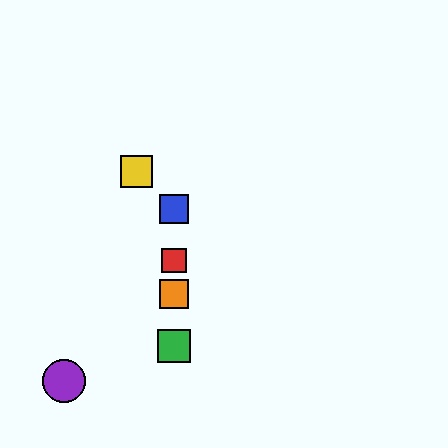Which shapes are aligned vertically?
The red square, the blue square, the green square, the orange square are aligned vertically.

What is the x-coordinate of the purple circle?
The purple circle is at x≈64.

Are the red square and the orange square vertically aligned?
Yes, both are at x≈174.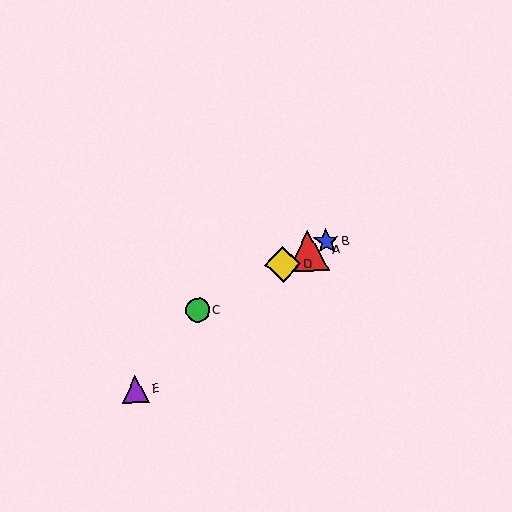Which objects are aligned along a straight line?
Objects A, B, C, D are aligned along a straight line.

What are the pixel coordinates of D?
Object D is at (283, 265).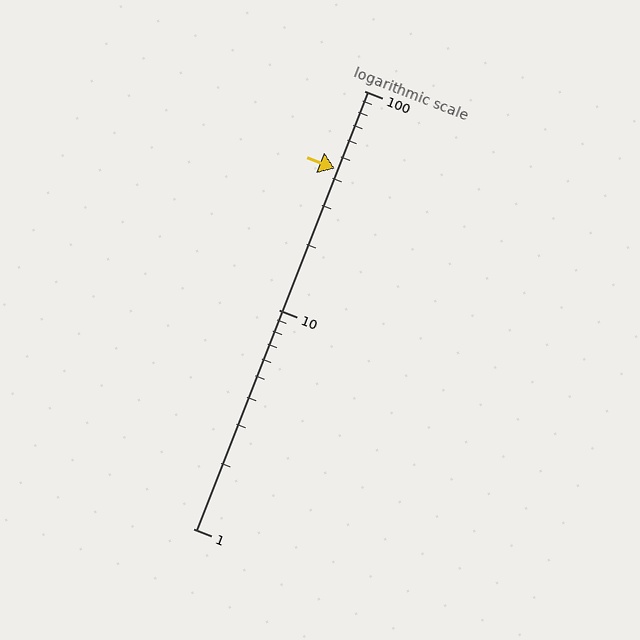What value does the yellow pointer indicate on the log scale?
The pointer indicates approximately 44.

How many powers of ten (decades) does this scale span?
The scale spans 2 decades, from 1 to 100.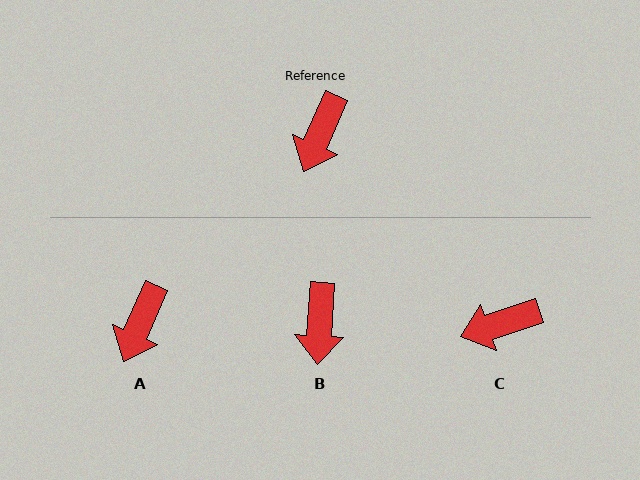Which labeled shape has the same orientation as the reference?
A.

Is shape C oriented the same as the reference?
No, it is off by about 47 degrees.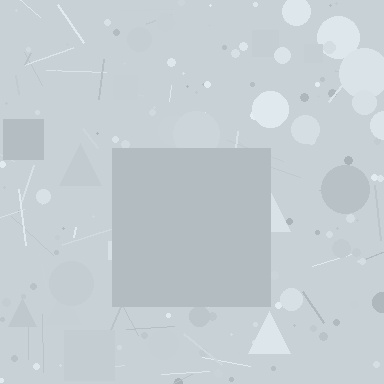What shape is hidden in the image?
A square is hidden in the image.